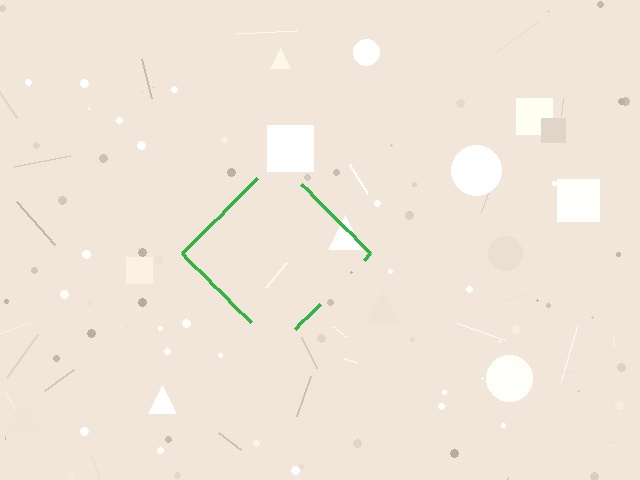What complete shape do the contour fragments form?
The contour fragments form a diamond.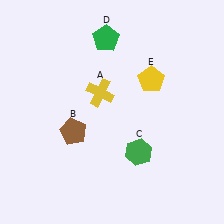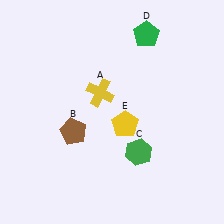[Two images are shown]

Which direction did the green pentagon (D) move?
The green pentagon (D) moved right.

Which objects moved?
The objects that moved are: the green pentagon (D), the yellow pentagon (E).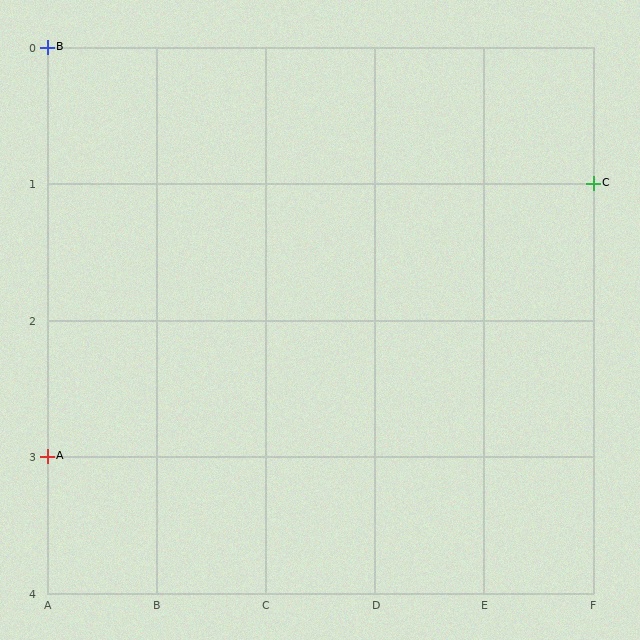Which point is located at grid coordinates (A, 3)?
Point A is at (A, 3).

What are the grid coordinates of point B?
Point B is at grid coordinates (A, 0).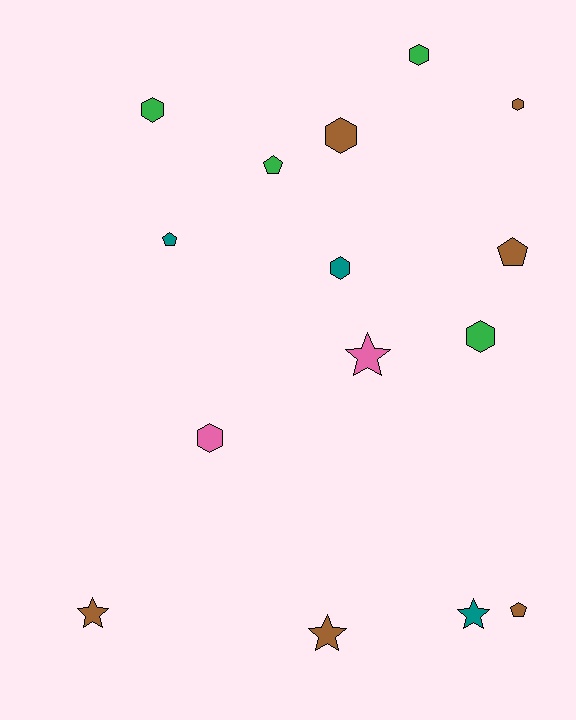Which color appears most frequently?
Brown, with 6 objects.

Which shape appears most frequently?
Hexagon, with 7 objects.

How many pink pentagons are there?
There are no pink pentagons.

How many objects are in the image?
There are 15 objects.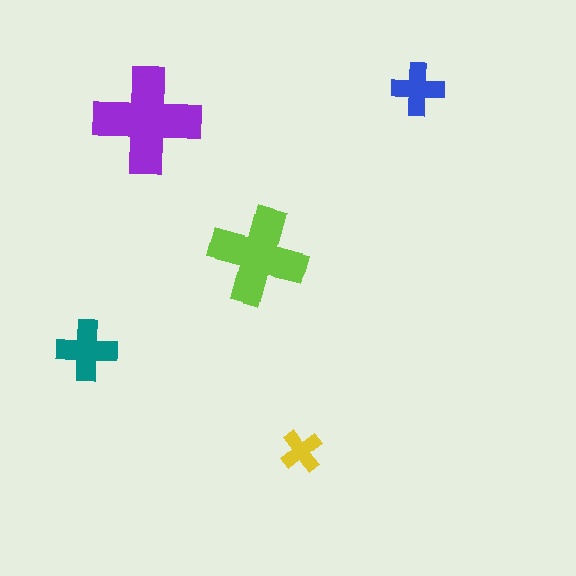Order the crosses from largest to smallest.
the purple one, the lime one, the teal one, the blue one, the yellow one.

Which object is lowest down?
The yellow cross is bottommost.